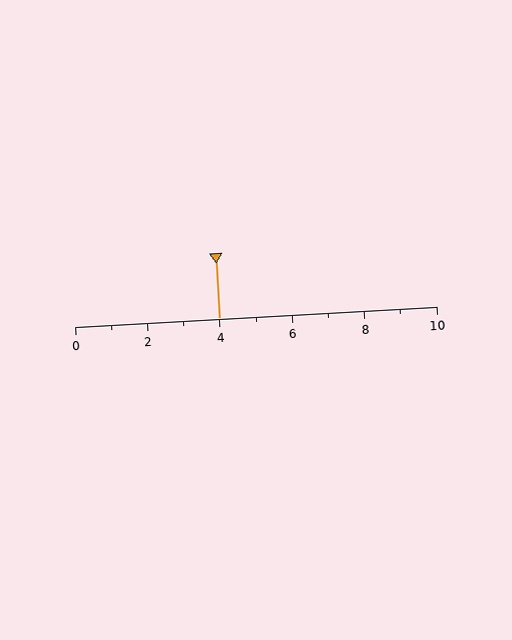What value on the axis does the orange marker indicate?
The marker indicates approximately 4.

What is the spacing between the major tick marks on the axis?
The major ticks are spaced 2 apart.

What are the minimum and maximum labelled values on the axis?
The axis runs from 0 to 10.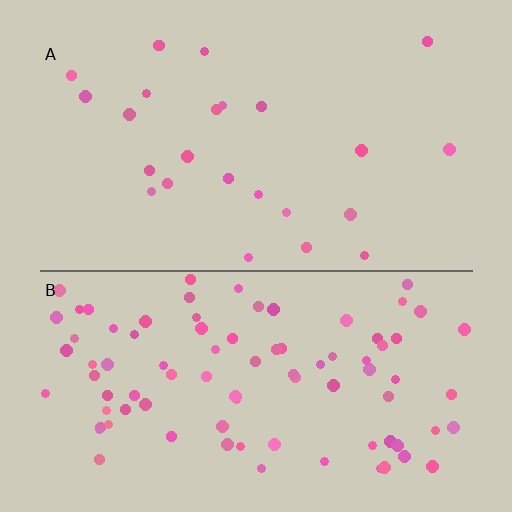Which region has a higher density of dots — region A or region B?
B (the bottom).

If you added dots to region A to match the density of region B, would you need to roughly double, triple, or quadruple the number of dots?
Approximately triple.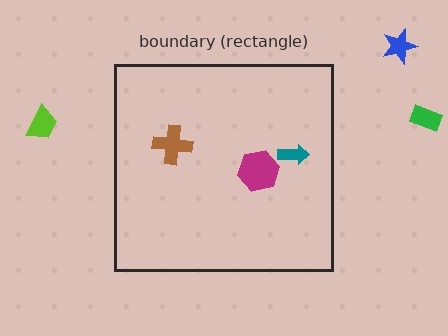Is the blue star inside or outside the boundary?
Outside.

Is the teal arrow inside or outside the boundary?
Inside.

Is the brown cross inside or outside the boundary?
Inside.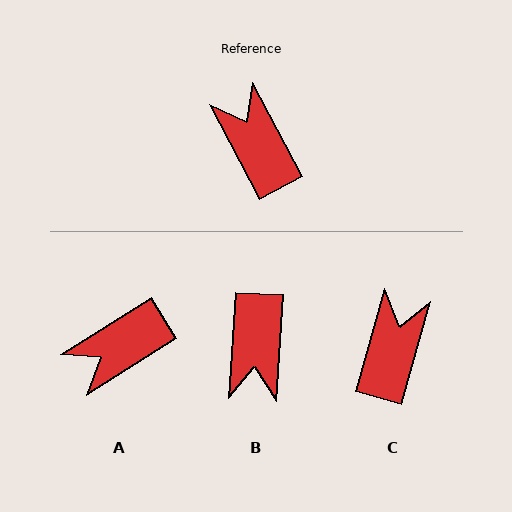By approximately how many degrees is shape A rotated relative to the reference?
Approximately 94 degrees counter-clockwise.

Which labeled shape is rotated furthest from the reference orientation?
B, about 149 degrees away.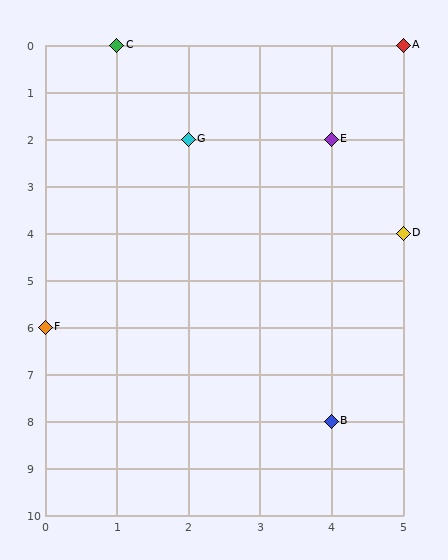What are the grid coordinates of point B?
Point B is at grid coordinates (4, 8).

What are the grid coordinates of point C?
Point C is at grid coordinates (1, 0).